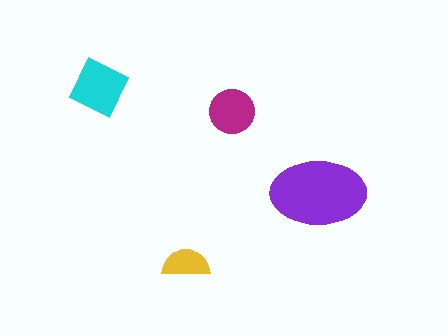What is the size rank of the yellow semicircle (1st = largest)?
4th.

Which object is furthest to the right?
The purple ellipse is rightmost.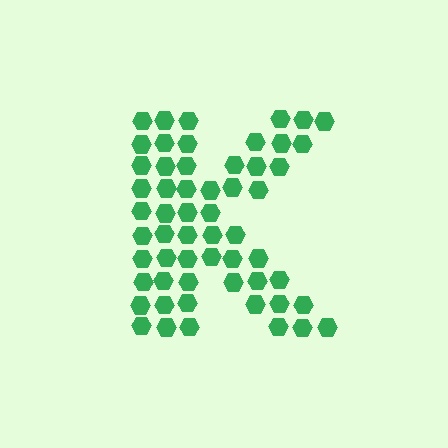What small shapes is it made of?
It is made of small hexagons.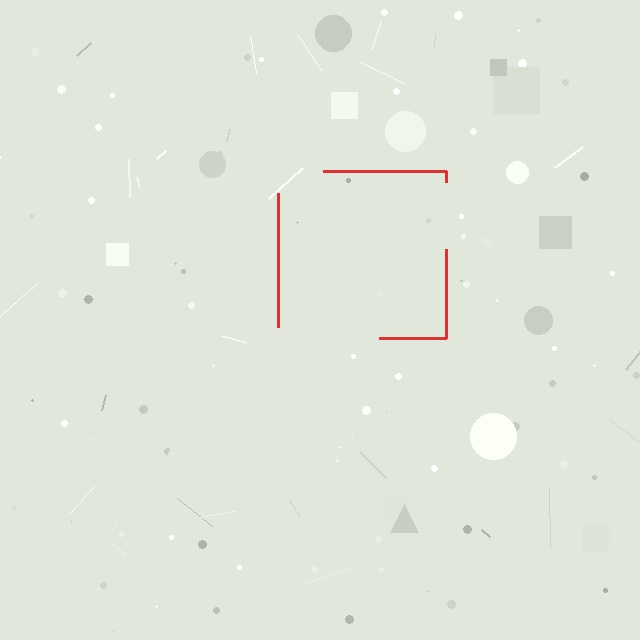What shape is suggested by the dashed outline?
The dashed outline suggests a square.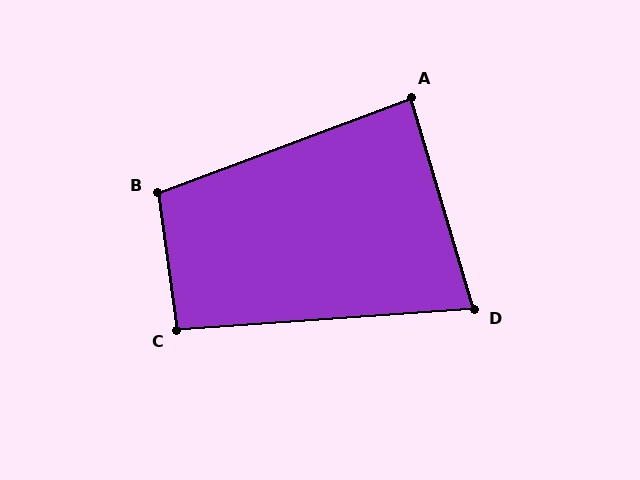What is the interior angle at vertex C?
Approximately 94 degrees (approximately right).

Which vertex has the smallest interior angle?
D, at approximately 77 degrees.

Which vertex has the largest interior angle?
B, at approximately 103 degrees.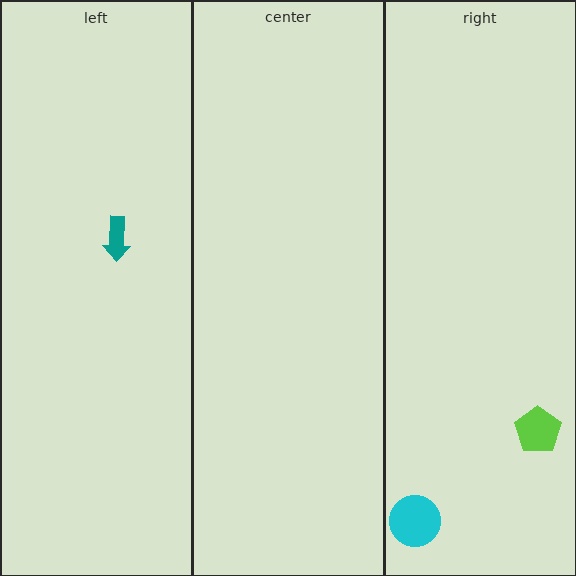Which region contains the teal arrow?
The left region.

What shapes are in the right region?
The cyan circle, the lime pentagon.